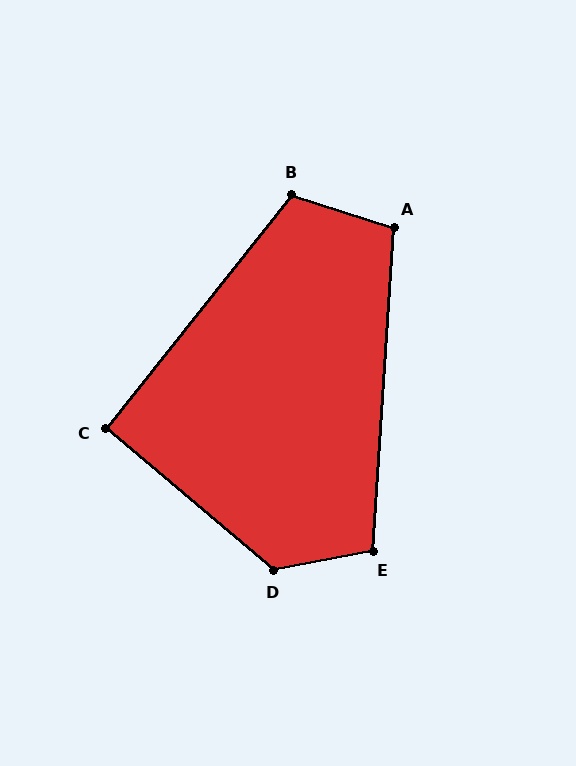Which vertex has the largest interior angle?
D, at approximately 129 degrees.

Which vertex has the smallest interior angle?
C, at approximately 92 degrees.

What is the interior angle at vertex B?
Approximately 111 degrees (obtuse).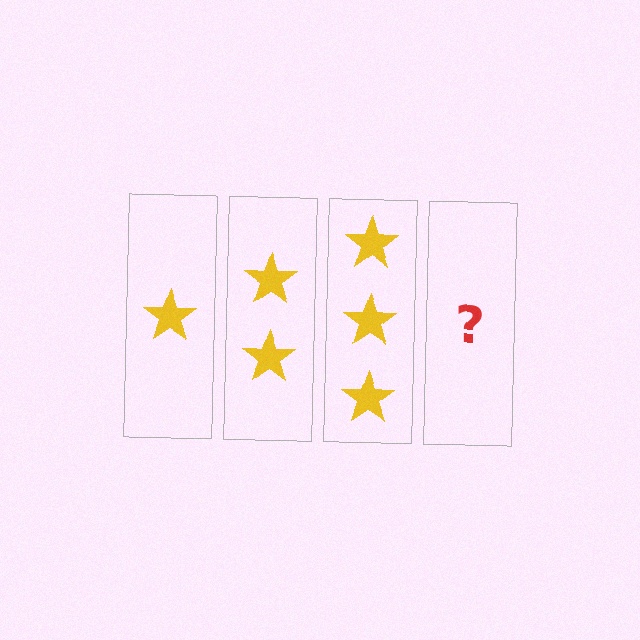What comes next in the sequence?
The next element should be 4 stars.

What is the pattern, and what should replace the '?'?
The pattern is that each step adds one more star. The '?' should be 4 stars.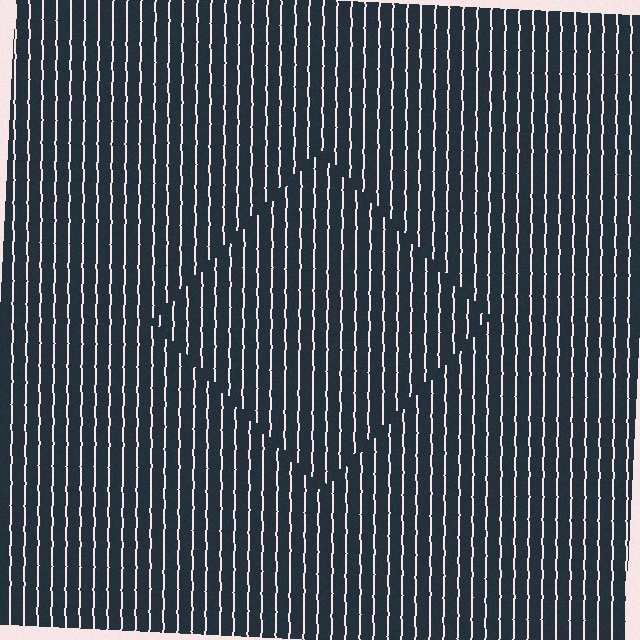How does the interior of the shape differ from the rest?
The interior of the shape contains the same grating, shifted by half a period — the contour is defined by the phase discontinuity where line-ends from the inner and outer gratings abut.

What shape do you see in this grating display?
An illusory square. The interior of the shape contains the same grating, shifted by half a period — the contour is defined by the phase discontinuity where line-ends from the inner and outer gratings abut.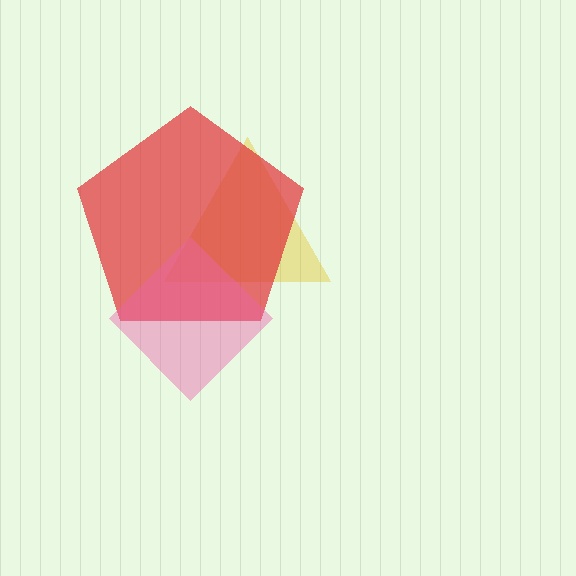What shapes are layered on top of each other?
The layered shapes are: a yellow triangle, a red pentagon, a pink diamond.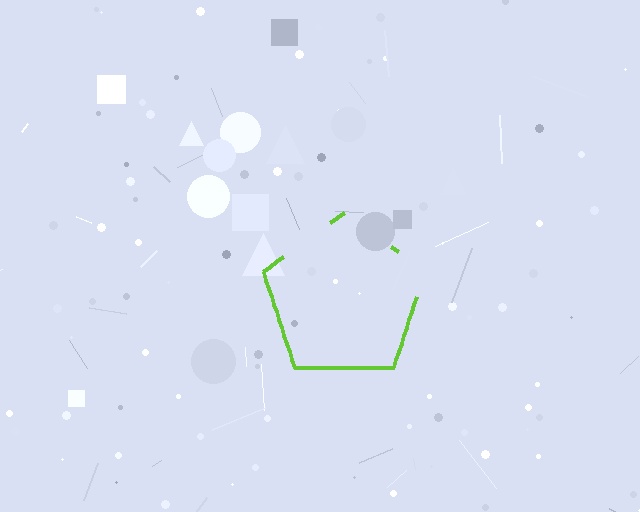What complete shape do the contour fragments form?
The contour fragments form a pentagon.